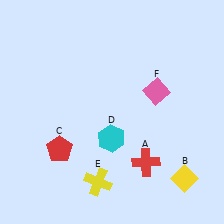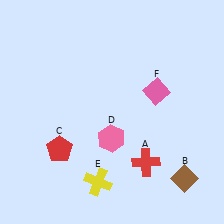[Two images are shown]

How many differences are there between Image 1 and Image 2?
There are 2 differences between the two images.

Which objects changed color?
B changed from yellow to brown. D changed from cyan to pink.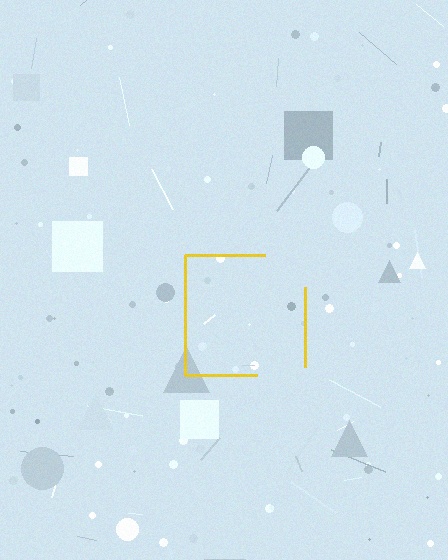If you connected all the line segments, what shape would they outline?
They would outline a square.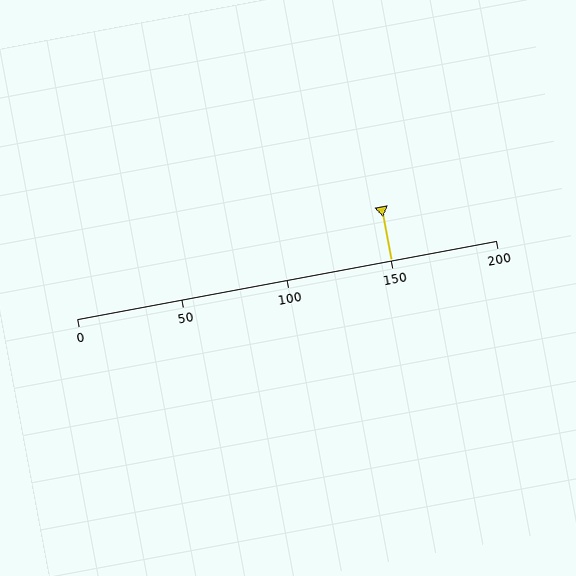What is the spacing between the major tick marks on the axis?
The major ticks are spaced 50 apart.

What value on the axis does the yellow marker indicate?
The marker indicates approximately 150.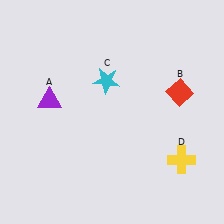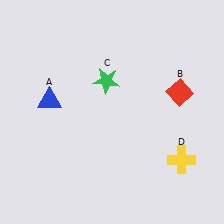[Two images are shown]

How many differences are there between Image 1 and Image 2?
There are 2 differences between the two images.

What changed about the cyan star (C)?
In Image 1, C is cyan. In Image 2, it changed to green.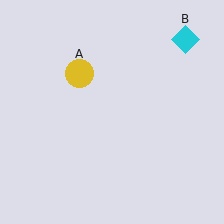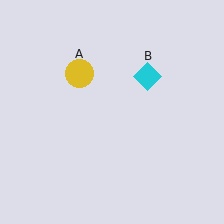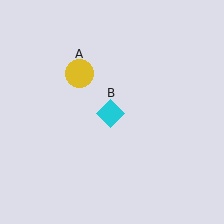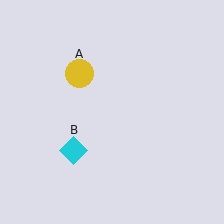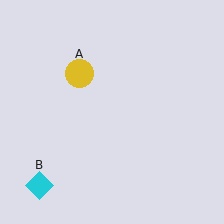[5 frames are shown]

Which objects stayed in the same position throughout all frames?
Yellow circle (object A) remained stationary.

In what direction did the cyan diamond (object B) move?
The cyan diamond (object B) moved down and to the left.